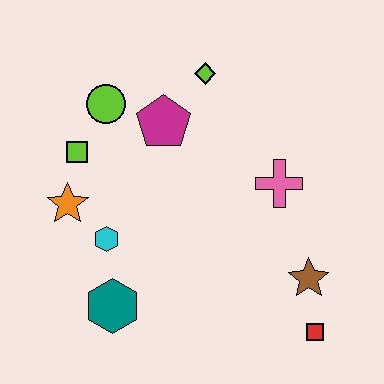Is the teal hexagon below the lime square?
Yes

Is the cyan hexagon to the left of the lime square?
No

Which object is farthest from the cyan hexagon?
The red square is farthest from the cyan hexagon.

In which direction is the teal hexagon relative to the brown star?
The teal hexagon is to the left of the brown star.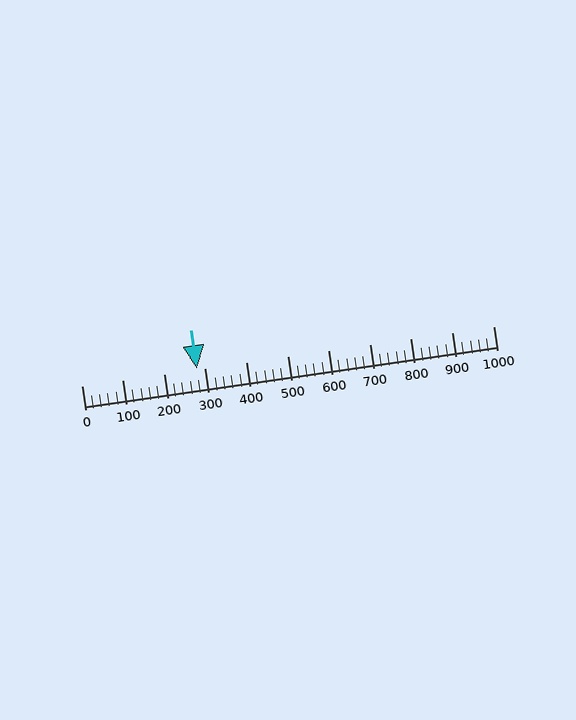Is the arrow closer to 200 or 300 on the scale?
The arrow is closer to 300.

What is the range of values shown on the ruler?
The ruler shows values from 0 to 1000.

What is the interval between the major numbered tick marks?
The major tick marks are spaced 100 units apart.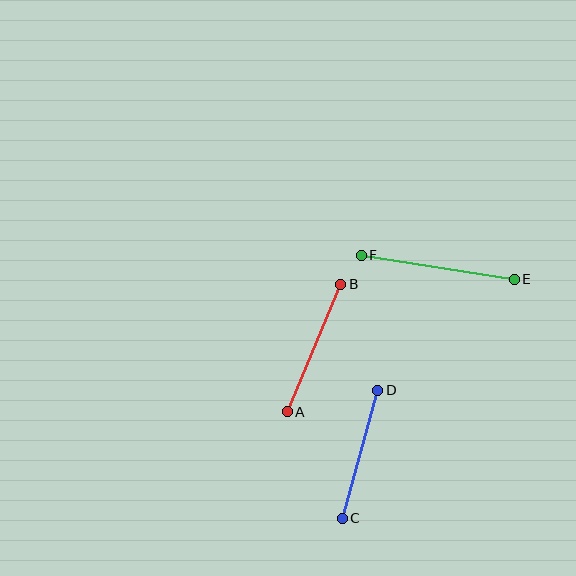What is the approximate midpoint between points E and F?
The midpoint is at approximately (438, 267) pixels.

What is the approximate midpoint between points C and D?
The midpoint is at approximately (360, 454) pixels.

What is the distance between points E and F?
The distance is approximately 155 pixels.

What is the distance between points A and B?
The distance is approximately 138 pixels.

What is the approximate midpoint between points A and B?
The midpoint is at approximately (314, 348) pixels.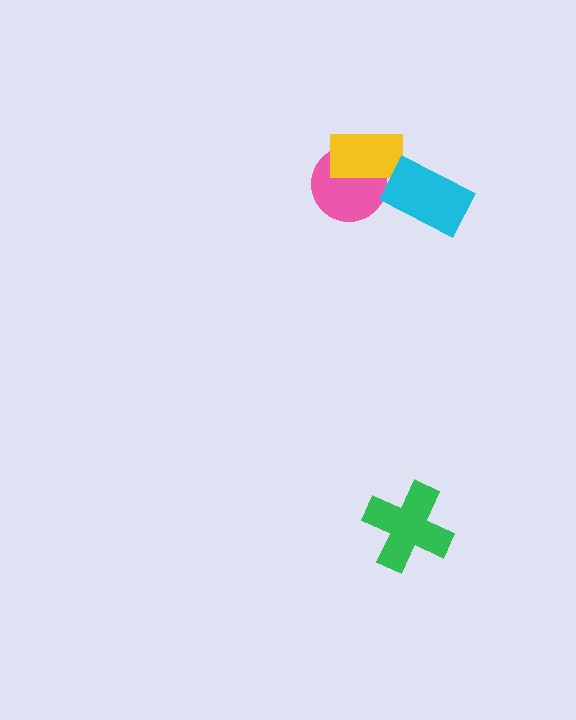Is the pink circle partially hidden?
Yes, it is partially covered by another shape.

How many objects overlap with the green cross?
0 objects overlap with the green cross.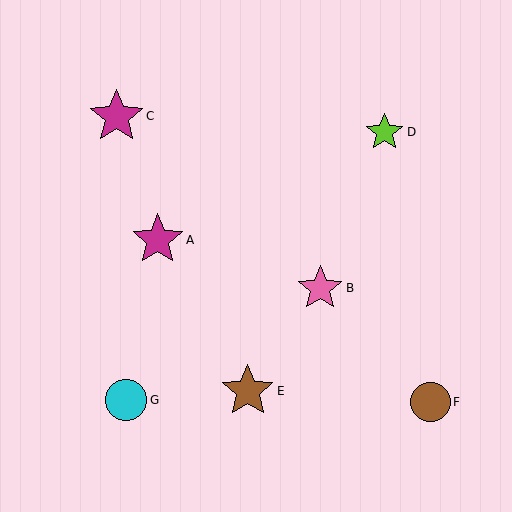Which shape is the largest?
The magenta star (labeled C) is the largest.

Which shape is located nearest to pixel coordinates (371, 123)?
The lime star (labeled D) at (385, 132) is nearest to that location.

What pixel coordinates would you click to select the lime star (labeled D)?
Click at (385, 132) to select the lime star D.